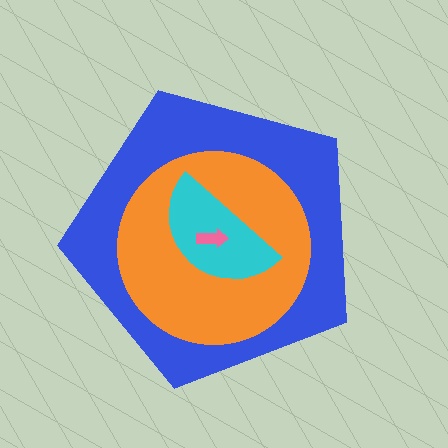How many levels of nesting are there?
4.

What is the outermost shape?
The blue pentagon.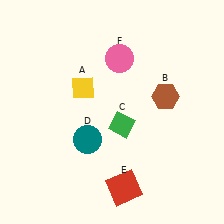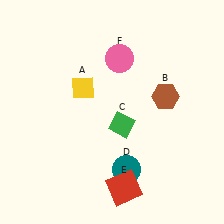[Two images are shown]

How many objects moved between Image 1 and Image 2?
1 object moved between the two images.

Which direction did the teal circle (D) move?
The teal circle (D) moved right.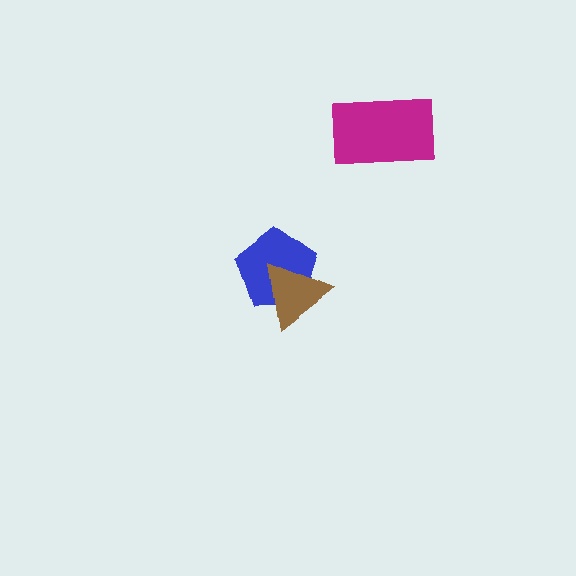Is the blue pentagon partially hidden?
Yes, it is partially covered by another shape.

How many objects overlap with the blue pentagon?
1 object overlaps with the blue pentagon.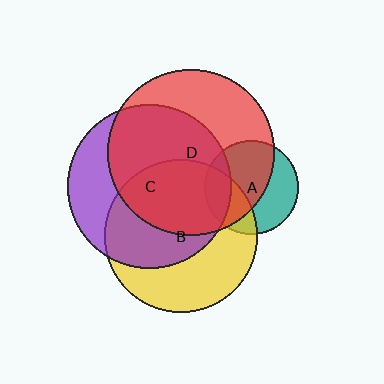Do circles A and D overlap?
Yes.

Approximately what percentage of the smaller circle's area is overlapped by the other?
Approximately 60%.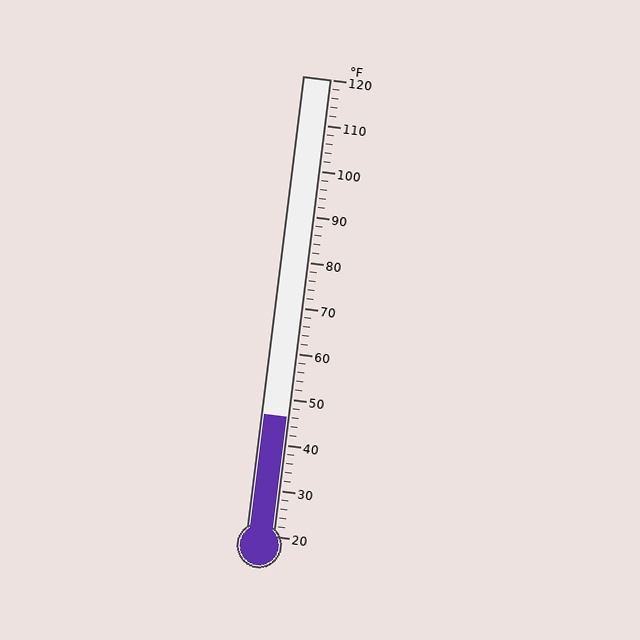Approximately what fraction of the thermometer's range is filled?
The thermometer is filled to approximately 25% of its range.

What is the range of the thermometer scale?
The thermometer scale ranges from 20°F to 120°F.